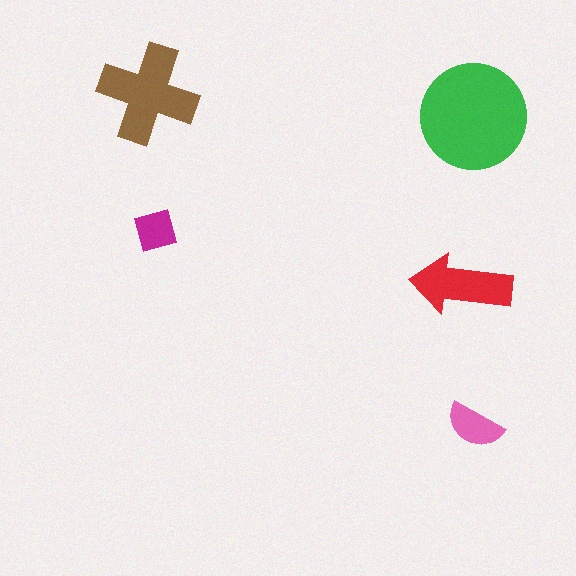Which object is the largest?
The green circle.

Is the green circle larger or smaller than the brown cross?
Larger.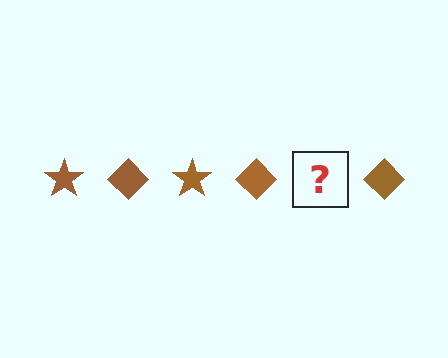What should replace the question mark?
The question mark should be replaced with a brown star.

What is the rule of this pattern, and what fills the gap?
The rule is that the pattern cycles through star, diamond shapes in brown. The gap should be filled with a brown star.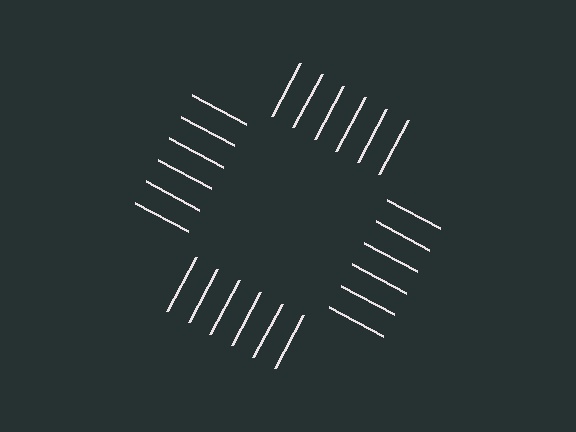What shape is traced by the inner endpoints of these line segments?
An illusory square — the line segments terminate on its edges but no continuous stroke is drawn.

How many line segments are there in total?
24 — 6 along each of the 4 edges.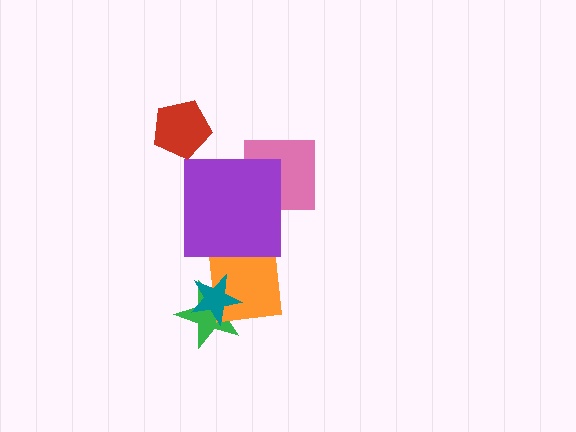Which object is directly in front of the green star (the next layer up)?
The orange square is directly in front of the green star.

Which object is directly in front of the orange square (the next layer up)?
The purple square is directly in front of the orange square.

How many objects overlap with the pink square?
1 object overlaps with the pink square.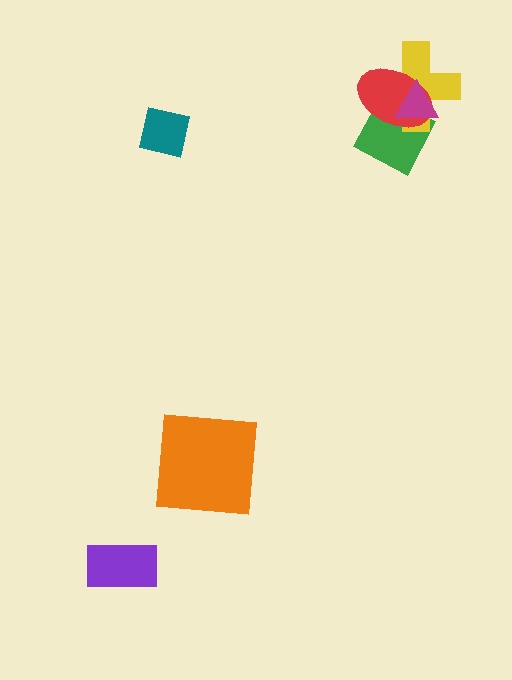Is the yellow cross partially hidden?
Yes, it is partially covered by another shape.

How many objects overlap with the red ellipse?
3 objects overlap with the red ellipse.